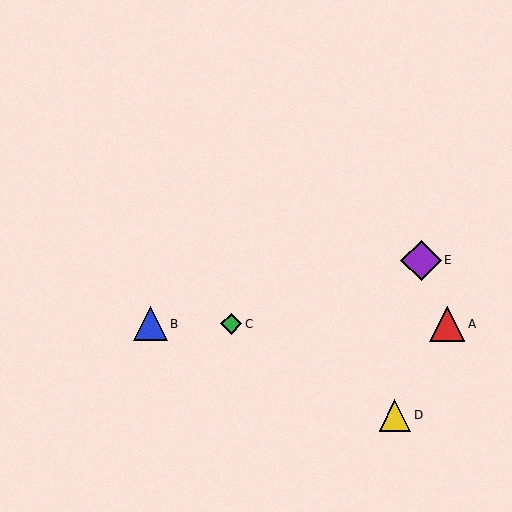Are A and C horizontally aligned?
Yes, both are at y≈324.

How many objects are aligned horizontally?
3 objects (A, B, C) are aligned horizontally.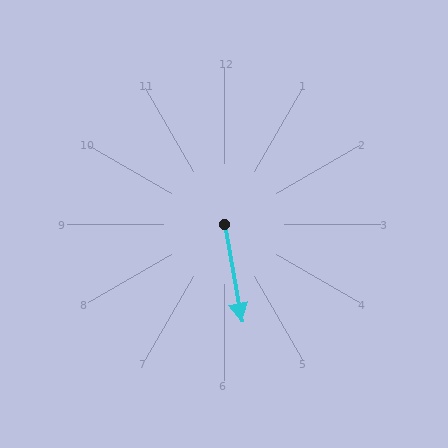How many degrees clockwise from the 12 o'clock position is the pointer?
Approximately 170 degrees.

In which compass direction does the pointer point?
South.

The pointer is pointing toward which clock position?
Roughly 6 o'clock.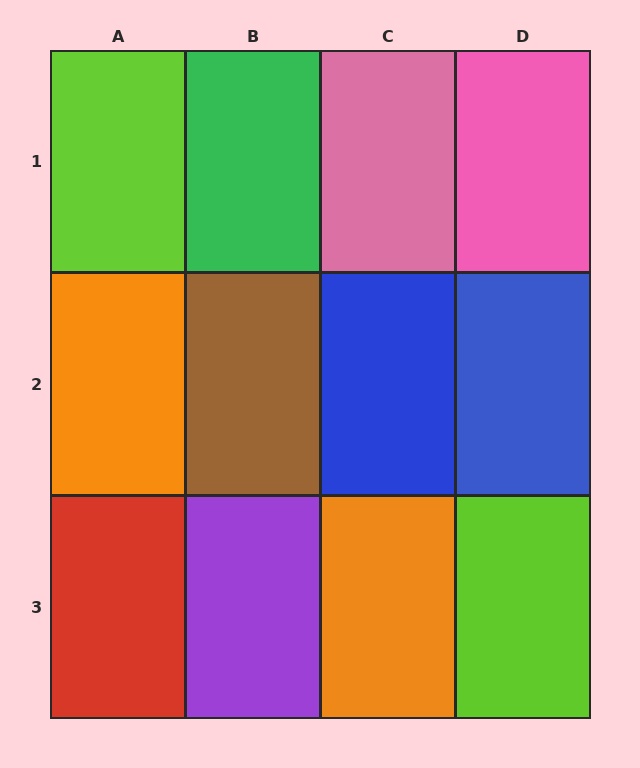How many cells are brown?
1 cell is brown.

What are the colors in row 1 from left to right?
Lime, green, pink, pink.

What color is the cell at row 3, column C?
Orange.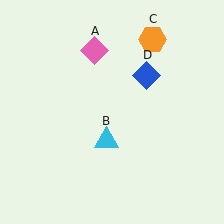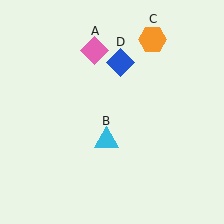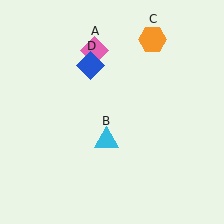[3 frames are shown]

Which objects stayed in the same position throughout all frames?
Pink diamond (object A) and cyan triangle (object B) and orange hexagon (object C) remained stationary.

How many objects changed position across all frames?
1 object changed position: blue diamond (object D).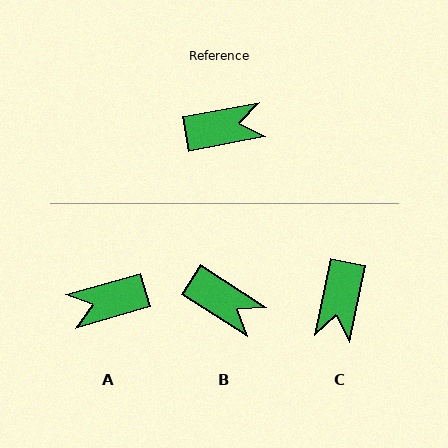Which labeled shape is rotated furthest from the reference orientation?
A, about 175 degrees away.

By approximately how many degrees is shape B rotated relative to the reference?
Approximately 44 degrees clockwise.